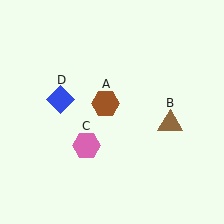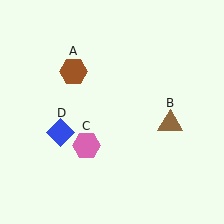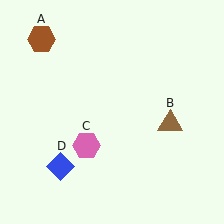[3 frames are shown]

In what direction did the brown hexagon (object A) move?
The brown hexagon (object A) moved up and to the left.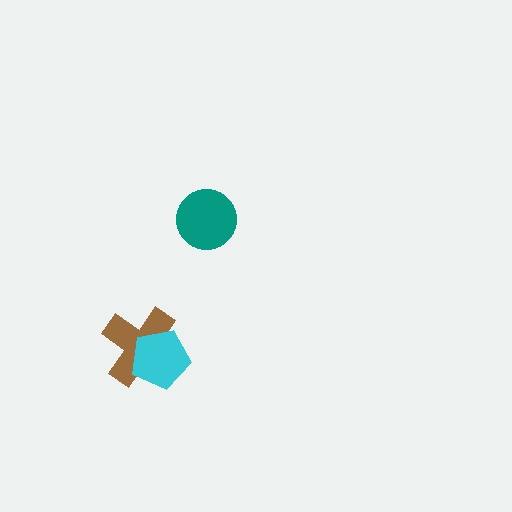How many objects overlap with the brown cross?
1 object overlaps with the brown cross.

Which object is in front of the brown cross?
The cyan pentagon is in front of the brown cross.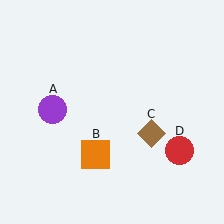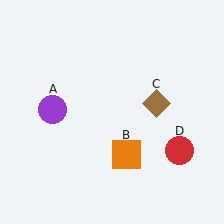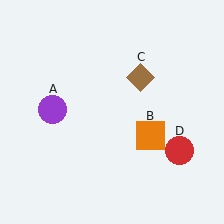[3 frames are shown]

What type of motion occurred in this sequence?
The orange square (object B), brown diamond (object C) rotated counterclockwise around the center of the scene.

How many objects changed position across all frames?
2 objects changed position: orange square (object B), brown diamond (object C).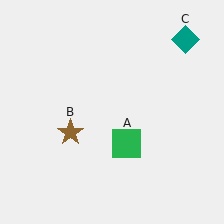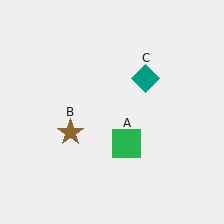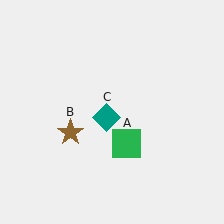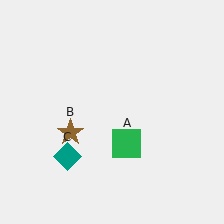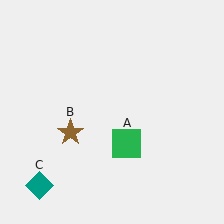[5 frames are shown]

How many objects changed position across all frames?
1 object changed position: teal diamond (object C).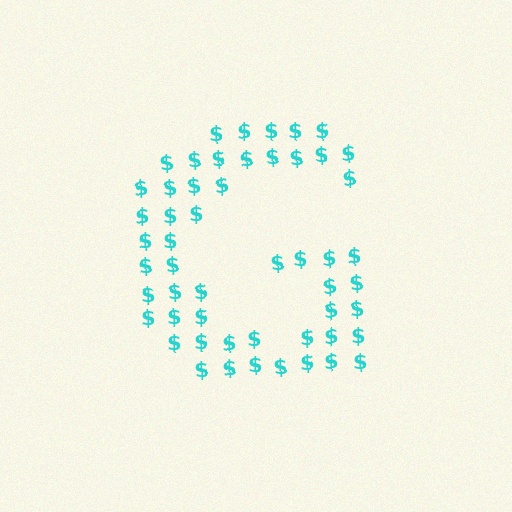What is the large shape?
The large shape is the letter G.